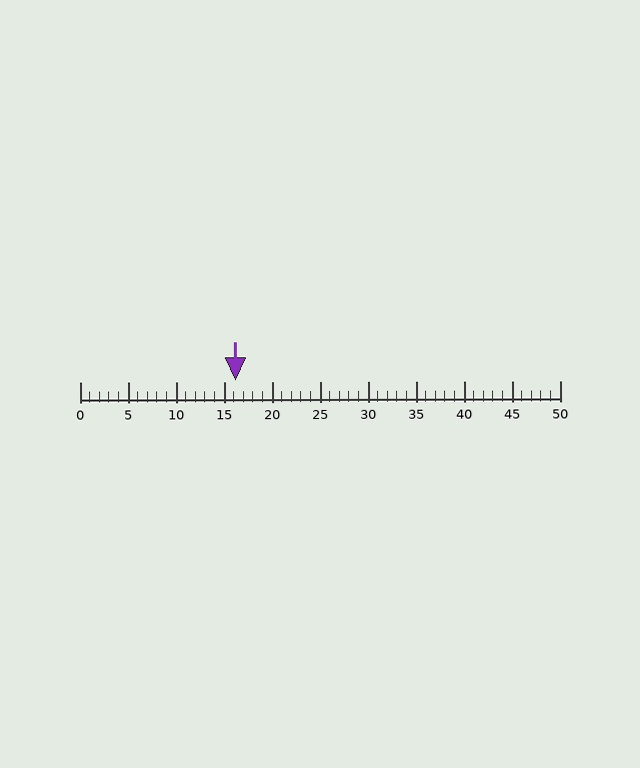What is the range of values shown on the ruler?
The ruler shows values from 0 to 50.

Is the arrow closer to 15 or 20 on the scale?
The arrow is closer to 15.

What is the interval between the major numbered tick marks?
The major tick marks are spaced 5 units apart.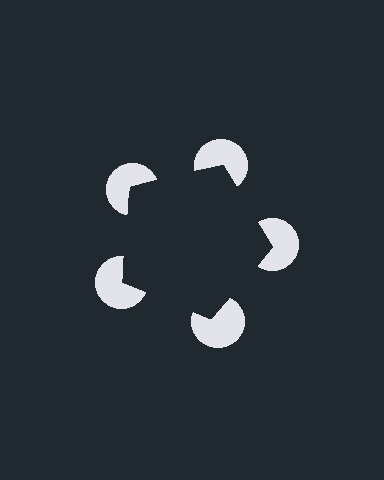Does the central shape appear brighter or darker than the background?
It typically appears slightly darker than the background, even though no actual brightness change is drawn.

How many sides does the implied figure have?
5 sides.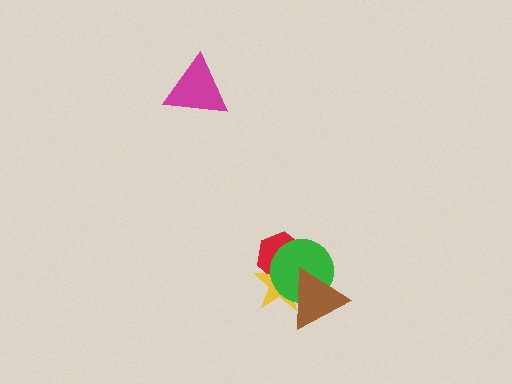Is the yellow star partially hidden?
Yes, it is partially covered by another shape.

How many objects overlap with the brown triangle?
3 objects overlap with the brown triangle.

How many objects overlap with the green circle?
3 objects overlap with the green circle.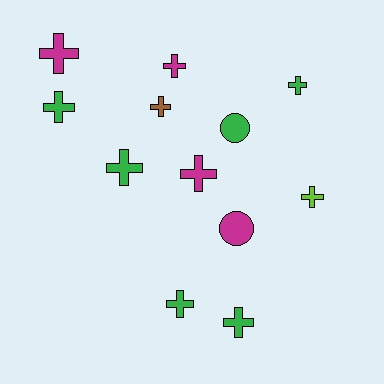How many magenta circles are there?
There is 1 magenta circle.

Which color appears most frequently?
Green, with 6 objects.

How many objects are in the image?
There are 12 objects.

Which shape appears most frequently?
Cross, with 10 objects.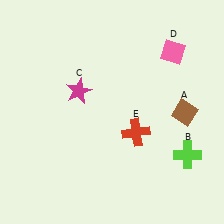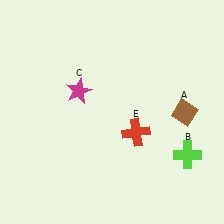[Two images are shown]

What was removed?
The pink diamond (D) was removed in Image 2.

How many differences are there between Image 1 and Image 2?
There is 1 difference between the two images.